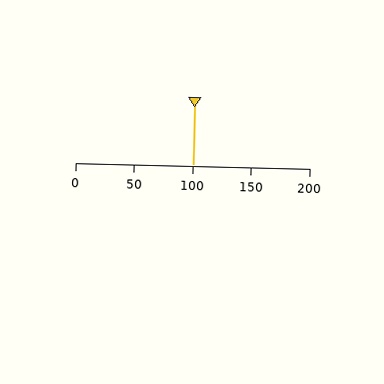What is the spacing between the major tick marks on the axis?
The major ticks are spaced 50 apart.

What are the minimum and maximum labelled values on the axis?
The axis runs from 0 to 200.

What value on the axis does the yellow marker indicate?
The marker indicates approximately 100.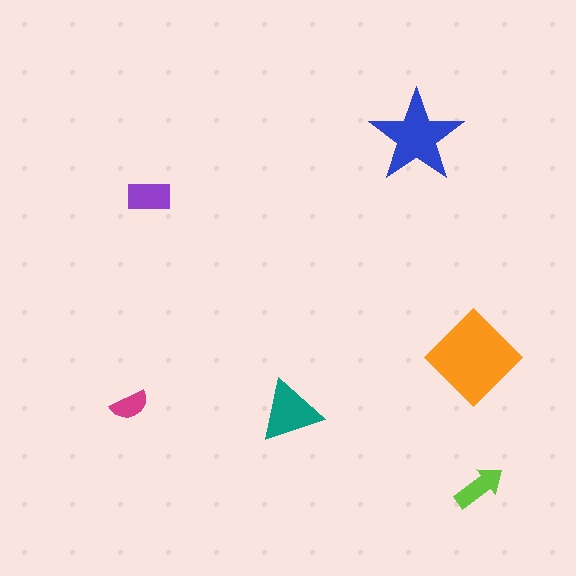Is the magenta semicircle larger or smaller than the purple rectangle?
Smaller.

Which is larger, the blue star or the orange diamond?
The orange diamond.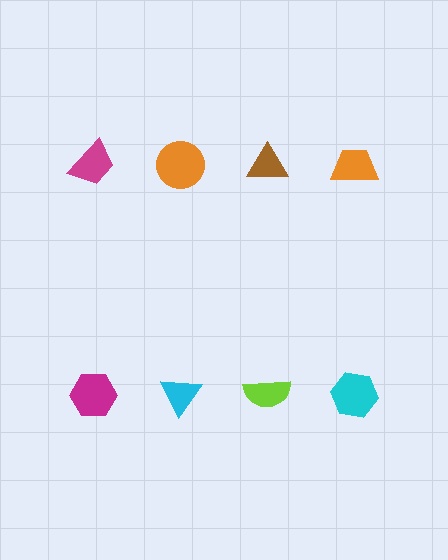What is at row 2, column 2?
A cyan triangle.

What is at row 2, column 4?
A cyan hexagon.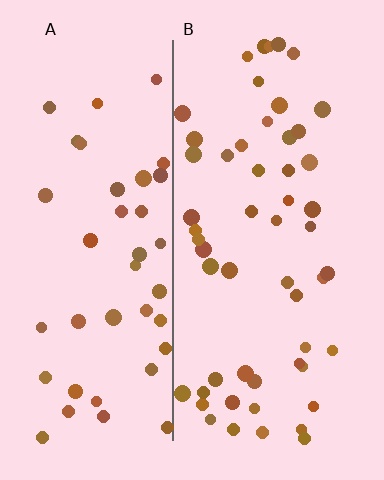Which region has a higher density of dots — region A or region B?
B (the right).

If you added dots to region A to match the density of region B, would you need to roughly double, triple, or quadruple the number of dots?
Approximately double.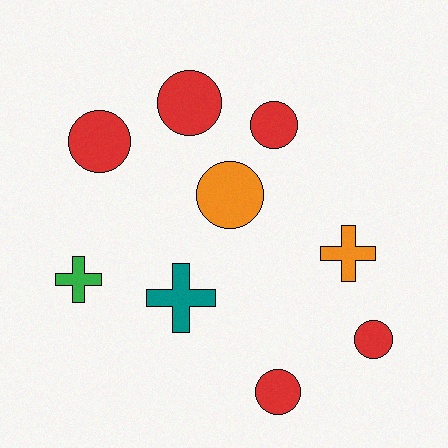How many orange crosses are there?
There is 1 orange cross.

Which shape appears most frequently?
Circle, with 6 objects.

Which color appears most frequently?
Red, with 5 objects.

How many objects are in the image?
There are 9 objects.